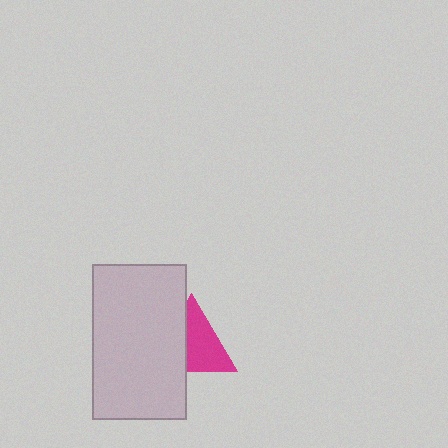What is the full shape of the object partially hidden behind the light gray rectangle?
The partially hidden object is a magenta triangle.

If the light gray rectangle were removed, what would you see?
You would see the complete magenta triangle.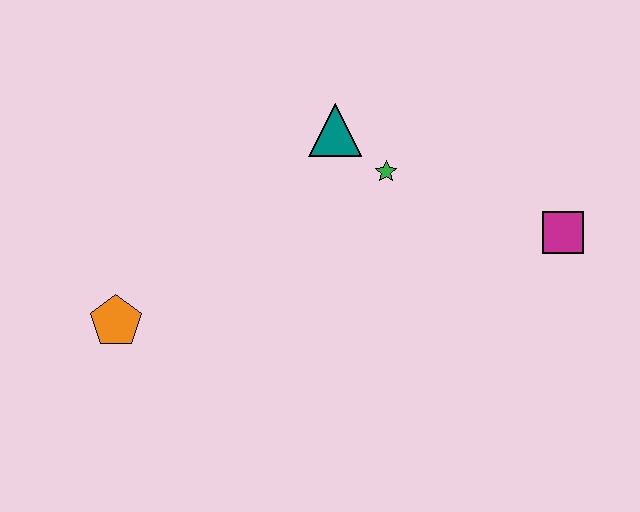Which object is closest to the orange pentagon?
The teal triangle is closest to the orange pentagon.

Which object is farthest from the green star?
The orange pentagon is farthest from the green star.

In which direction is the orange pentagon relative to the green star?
The orange pentagon is to the left of the green star.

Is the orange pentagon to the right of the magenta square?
No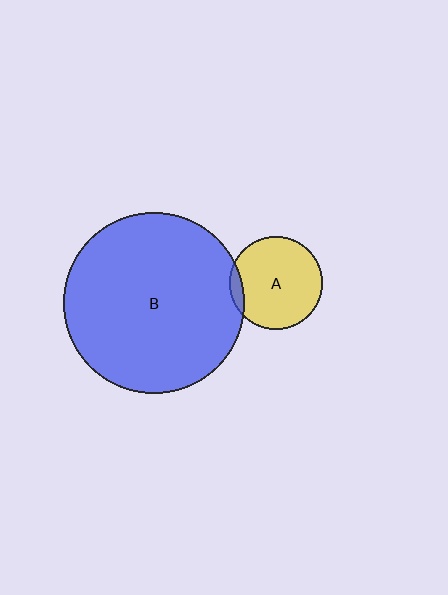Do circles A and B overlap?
Yes.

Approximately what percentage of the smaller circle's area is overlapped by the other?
Approximately 5%.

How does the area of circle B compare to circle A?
Approximately 3.8 times.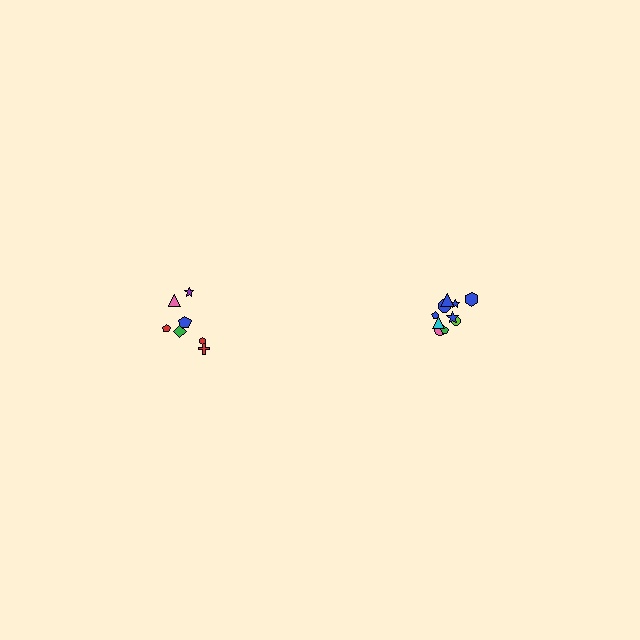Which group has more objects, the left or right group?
The right group.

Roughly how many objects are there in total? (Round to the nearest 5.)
Roughly 15 objects in total.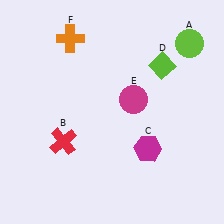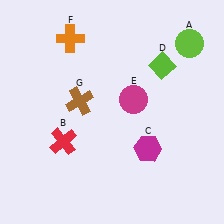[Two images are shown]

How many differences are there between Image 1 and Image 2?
There is 1 difference between the two images.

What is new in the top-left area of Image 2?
A brown cross (G) was added in the top-left area of Image 2.